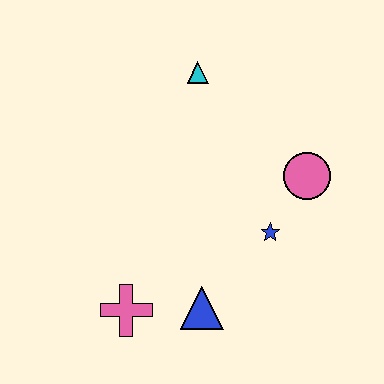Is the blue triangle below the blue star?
Yes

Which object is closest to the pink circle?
The blue star is closest to the pink circle.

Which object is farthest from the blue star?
The cyan triangle is farthest from the blue star.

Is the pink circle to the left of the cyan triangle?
No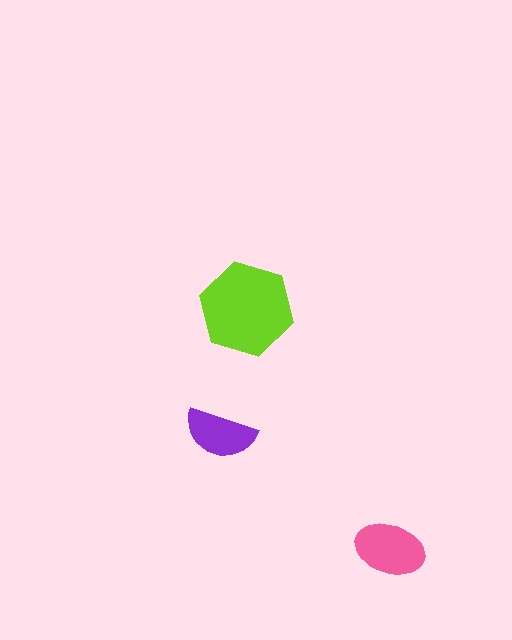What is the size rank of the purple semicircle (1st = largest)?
3rd.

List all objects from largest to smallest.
The lime hexagon, the pink ellipse, the purple semicircle.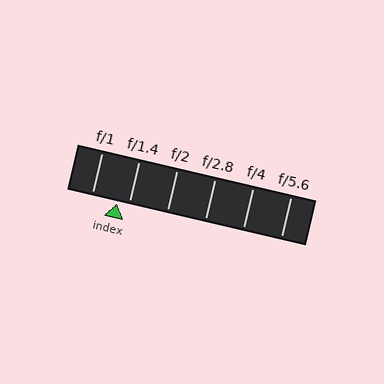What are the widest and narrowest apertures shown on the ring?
The widest aperture shown is f/1 and the narrowest is f/5.6.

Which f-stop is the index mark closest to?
The index mark is closest to f/1.4.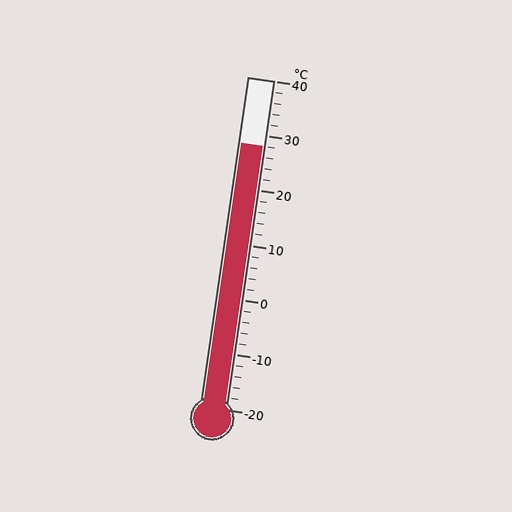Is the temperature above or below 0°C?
The temperature is above 0°C.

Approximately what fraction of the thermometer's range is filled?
The thermometer is filled to approximately 80% of its range.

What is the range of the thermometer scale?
The thermometer scale ranges from -20°C to 40°C.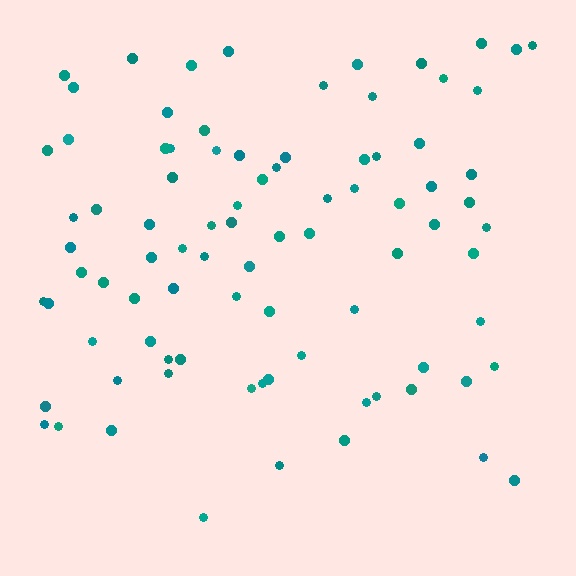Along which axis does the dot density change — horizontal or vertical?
Vertical.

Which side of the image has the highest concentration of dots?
The top.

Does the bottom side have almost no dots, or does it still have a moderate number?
Still a moderate number, just noticeably fewer than the top.